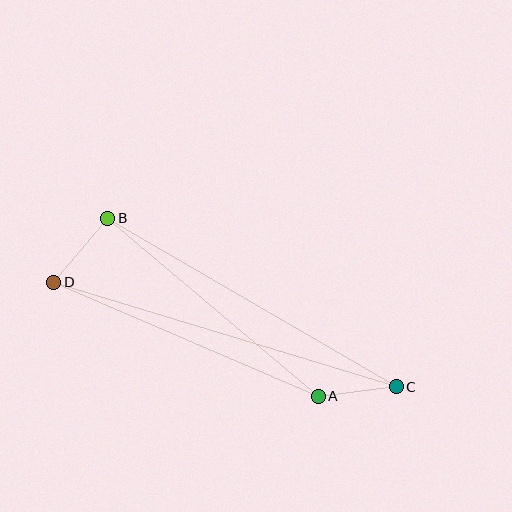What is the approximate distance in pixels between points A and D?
The distance between A and D is approximately 288 pixels.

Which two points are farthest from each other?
Points C and D are farthest from each other.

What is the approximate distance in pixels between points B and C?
The distance between B and C is approximately 334 pixels.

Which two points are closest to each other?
Points A and C are closest to each other.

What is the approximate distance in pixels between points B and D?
The distance between B and D is approximately 84 pixels.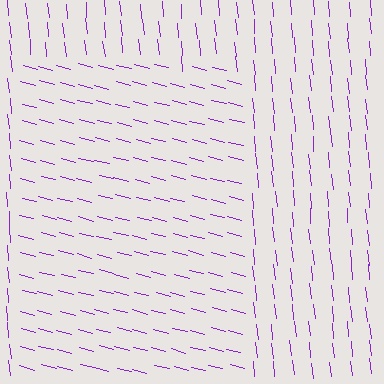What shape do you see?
I see a rectangle.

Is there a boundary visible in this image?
Yes, there is a texture boundary formed by a change in line orientation.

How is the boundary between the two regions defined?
The boundary is defined purely by a change in line orientation (approximately 70 degrees difference). All lines are the same color and thickness.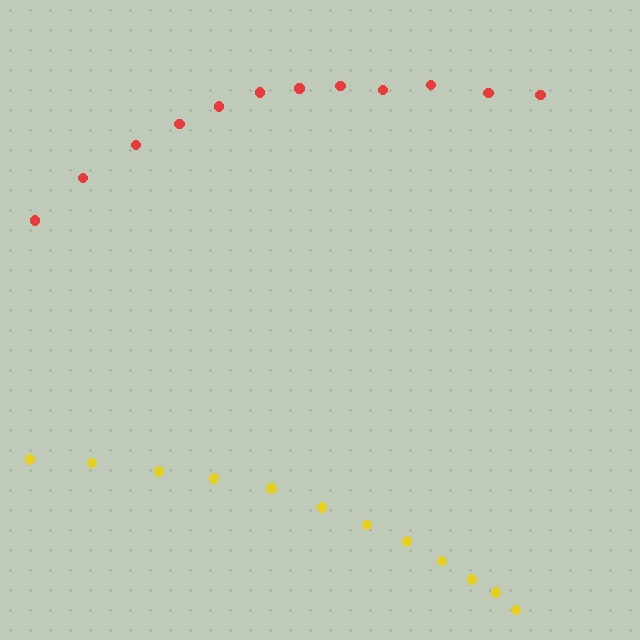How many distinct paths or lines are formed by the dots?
There are 2 distinct paths.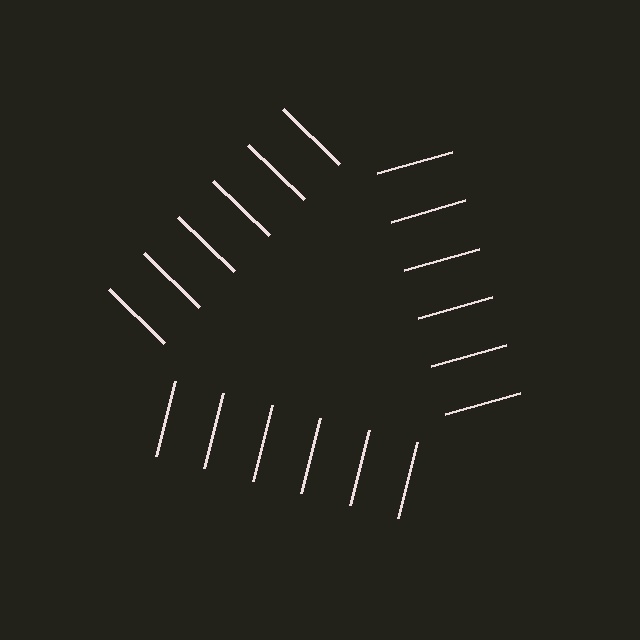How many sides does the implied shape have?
3 sides — the line-ends trace a triangle.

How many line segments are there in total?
18 — 6 along each of the 3 edges.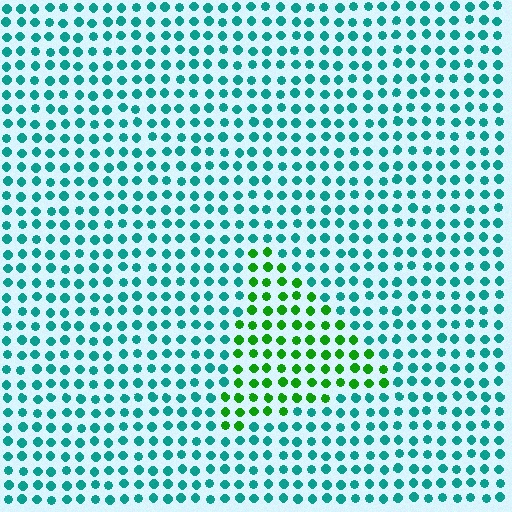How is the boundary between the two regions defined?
The boundary is defined purely by a slight shift in hue (about 54 degrees). Spacing, size, and orientation are identical on both sides.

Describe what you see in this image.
The image is filled with small teal elements in a uniform arrangement. A triangle-shaped region is visible where the elements are tinted to a slightly different hue, forming a subtle color boundary.